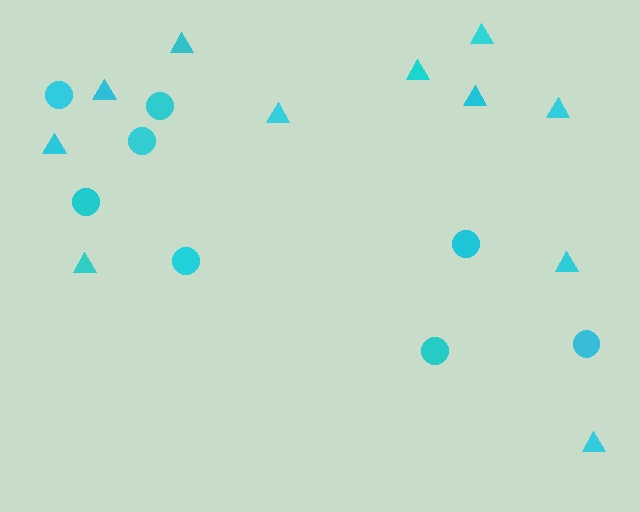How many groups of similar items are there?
There are 2 groups: one group of circles (8) and one group of triangles (11).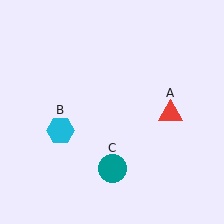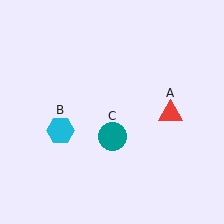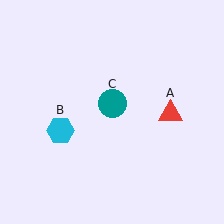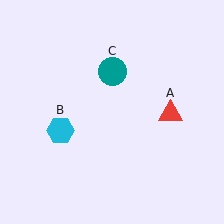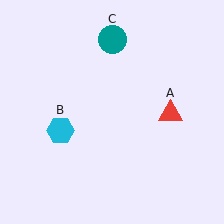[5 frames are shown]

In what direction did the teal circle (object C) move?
The teal circle (object C) moved up.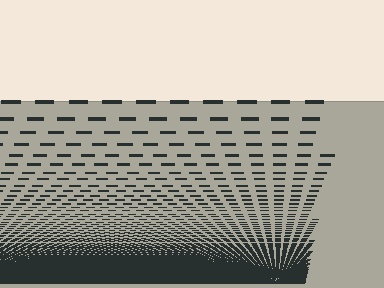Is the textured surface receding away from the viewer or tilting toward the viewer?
The surface appears to tilt toward the viewer. Texture elements get larger and sparser toward the top.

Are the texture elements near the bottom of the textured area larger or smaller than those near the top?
Smaller. The gradient is inverted — elements near the bottom are smaller and denser.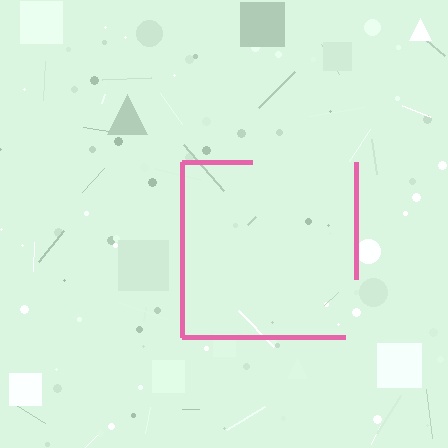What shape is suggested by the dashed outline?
The dashed outline suggests a square.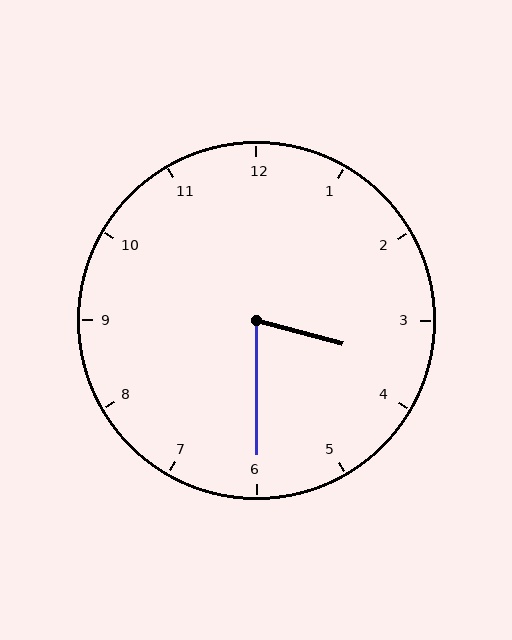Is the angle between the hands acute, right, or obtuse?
It is acute.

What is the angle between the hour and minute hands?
Approximately 75 degrees.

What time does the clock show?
3:30.